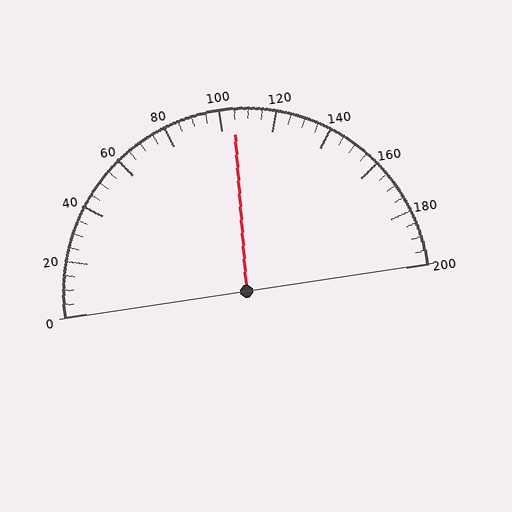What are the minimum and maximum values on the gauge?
The gauge ranges from 0 to 200.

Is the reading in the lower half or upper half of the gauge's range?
The reading is in the upper half of the range (0 to 200).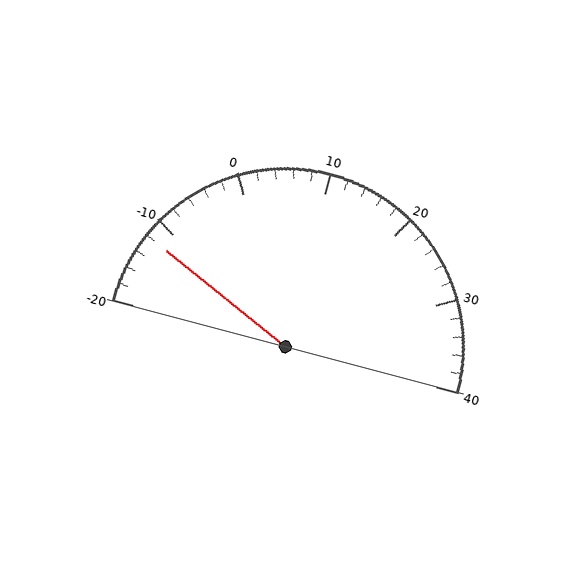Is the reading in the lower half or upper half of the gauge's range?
The reading is in the lower half of the range (-20 to 40).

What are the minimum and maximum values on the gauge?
The gauge ranges from -20 to 40.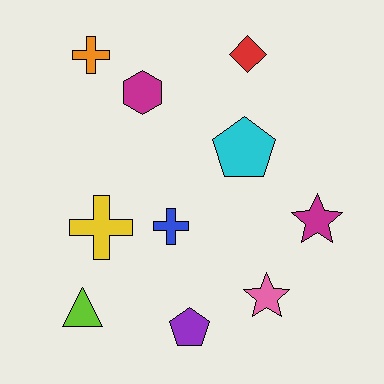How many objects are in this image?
There are 10 objects.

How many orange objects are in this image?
There is 1 orange object.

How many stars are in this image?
There are 2 stars.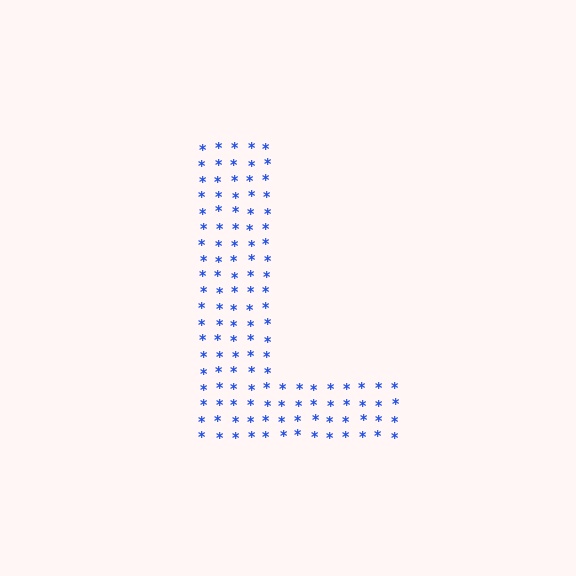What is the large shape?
The large shape is the letter L.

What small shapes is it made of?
It is made of small asterisks.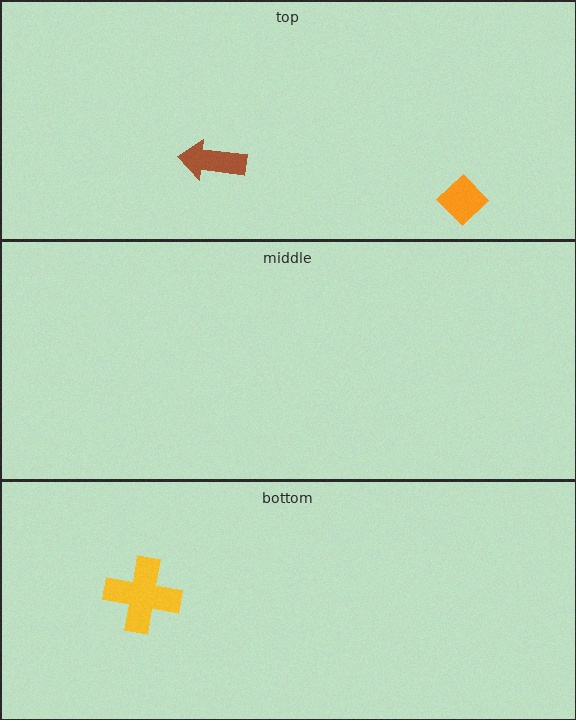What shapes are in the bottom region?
The yellow cross.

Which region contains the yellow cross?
The bottom region.